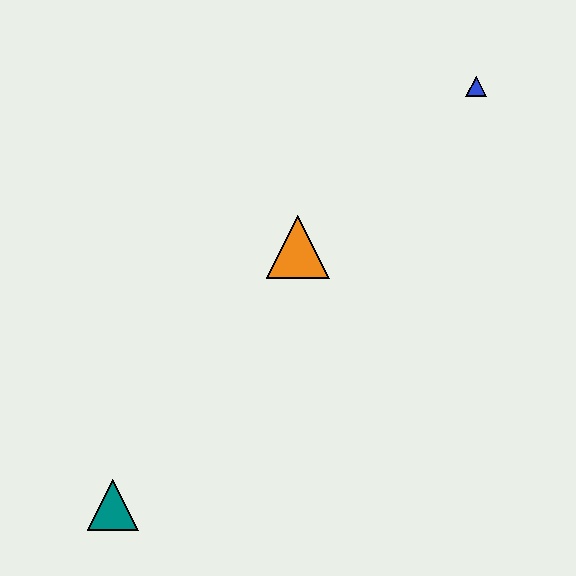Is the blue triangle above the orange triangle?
Yes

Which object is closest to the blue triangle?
The orange triangle is closest to the blue triangle.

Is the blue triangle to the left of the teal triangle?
No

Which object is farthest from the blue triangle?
The teal triangle is farthest from the blue triangle.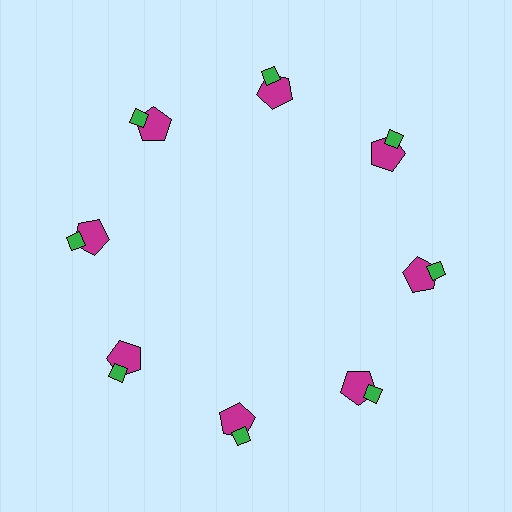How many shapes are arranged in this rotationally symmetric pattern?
There are 16 shapes, arranged in 8 groups of 2.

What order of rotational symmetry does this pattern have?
This pattern has 8-fold rotational symmetry.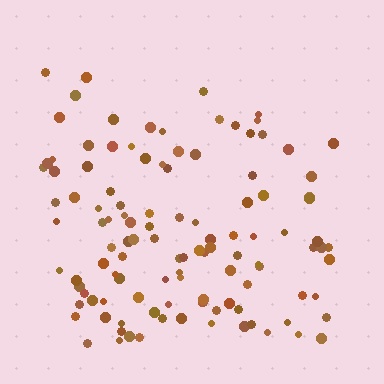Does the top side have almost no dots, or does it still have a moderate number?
Still a moderate number, just noticeably fewer than the bottom.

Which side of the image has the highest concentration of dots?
The bottom.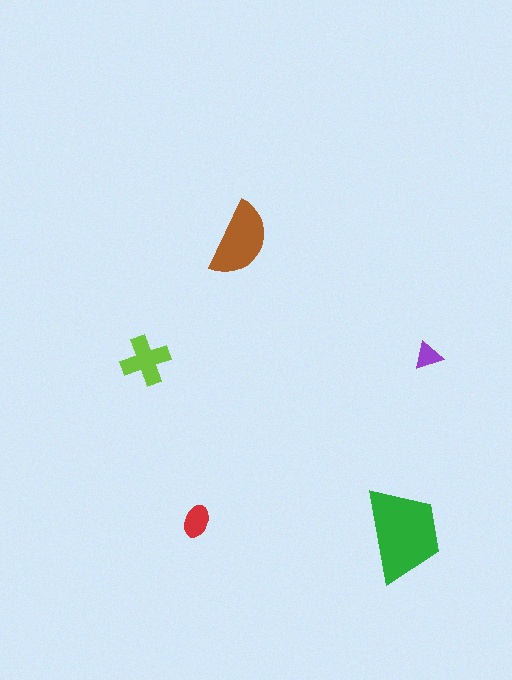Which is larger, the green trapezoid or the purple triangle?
The green trapezoid.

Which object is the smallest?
The purple triangle.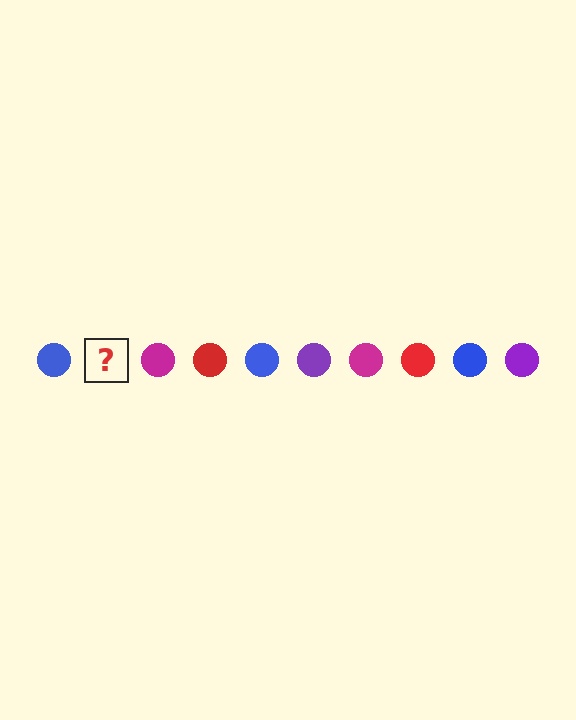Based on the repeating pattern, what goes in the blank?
The blank should be a purple circle.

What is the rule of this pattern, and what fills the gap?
The rule is that the pattern cycles through blue, purple, magenta, red circles. The gap should be filled with a purple circle.